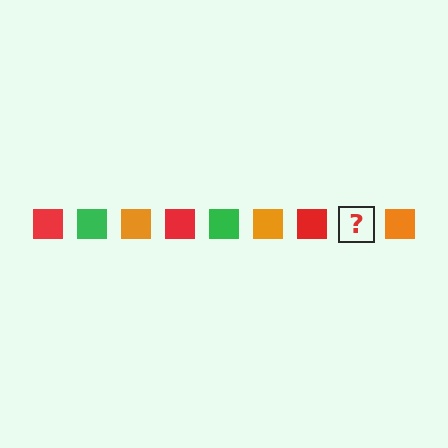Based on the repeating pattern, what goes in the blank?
The blank should be a green square.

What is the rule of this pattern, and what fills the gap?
The rule is that the pattern cycles through red, green, orange squares. The gap should be filled with a green square.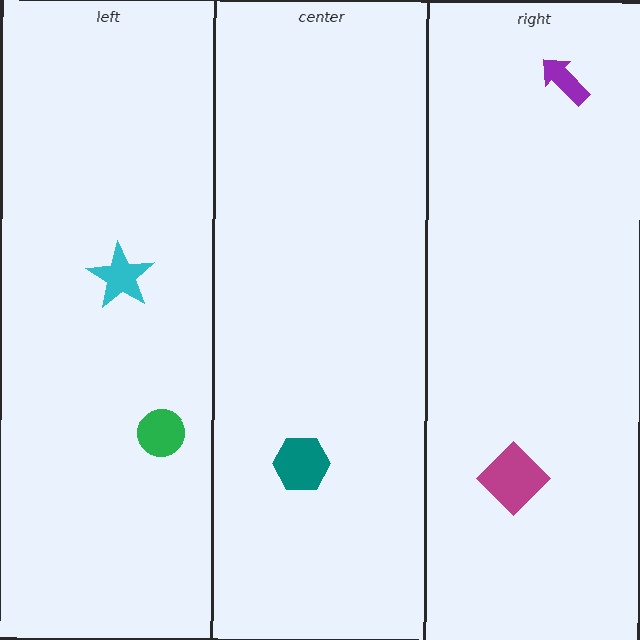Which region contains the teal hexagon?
The center region.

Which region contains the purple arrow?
The right region.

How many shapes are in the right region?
2.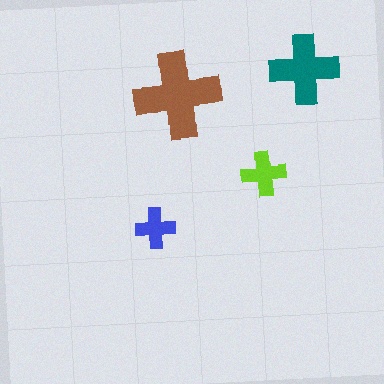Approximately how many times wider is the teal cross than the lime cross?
About 1.5 times wider.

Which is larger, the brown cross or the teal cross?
The brown one.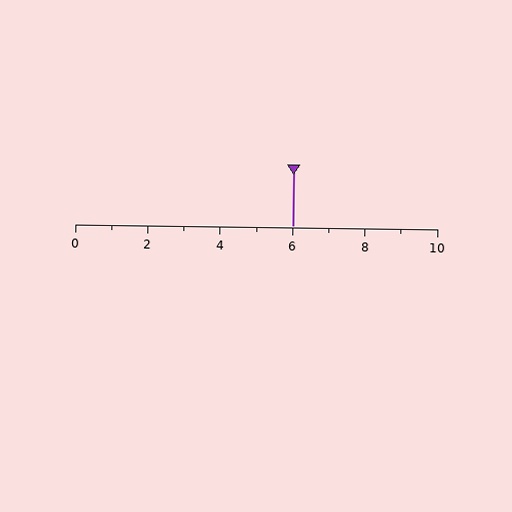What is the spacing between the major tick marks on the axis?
The major ticks are spaced 2 apart.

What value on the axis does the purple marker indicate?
The marker indicates approximately 6.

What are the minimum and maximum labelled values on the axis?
The axis runs from 0 to 10.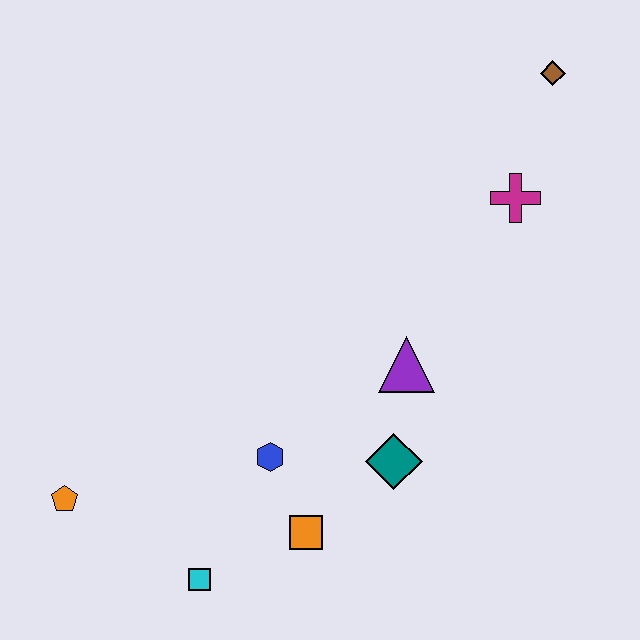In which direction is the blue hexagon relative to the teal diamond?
The blue hexagon is to the left of the teal diamond.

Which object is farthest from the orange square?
The brown diamond is farthest from the orange square.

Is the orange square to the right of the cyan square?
Yes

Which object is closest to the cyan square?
The orange square is closest to the cyan square.